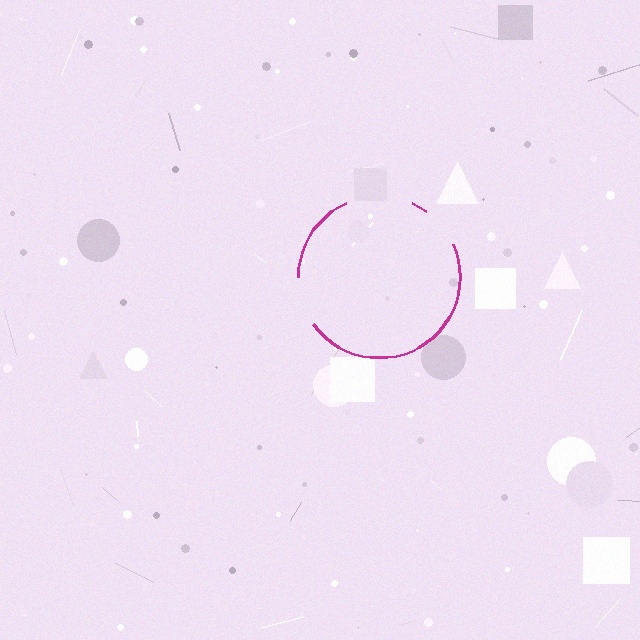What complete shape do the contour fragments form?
The contour fragments form a circle.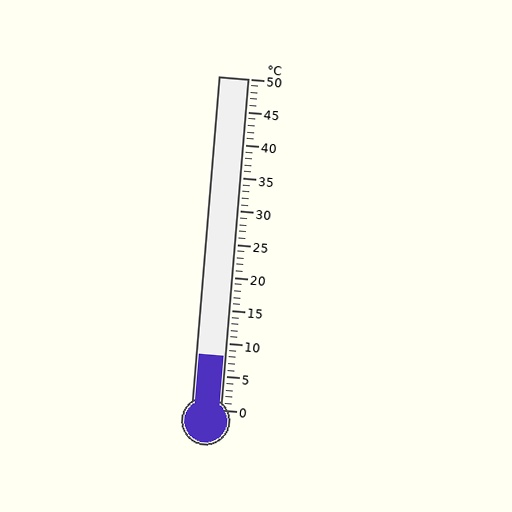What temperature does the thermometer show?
The thermometer shows approximately 8°C.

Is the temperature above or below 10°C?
The temperature is below 10°C.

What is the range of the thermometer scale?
The thermometer scale ranges from 0°C to 50°C.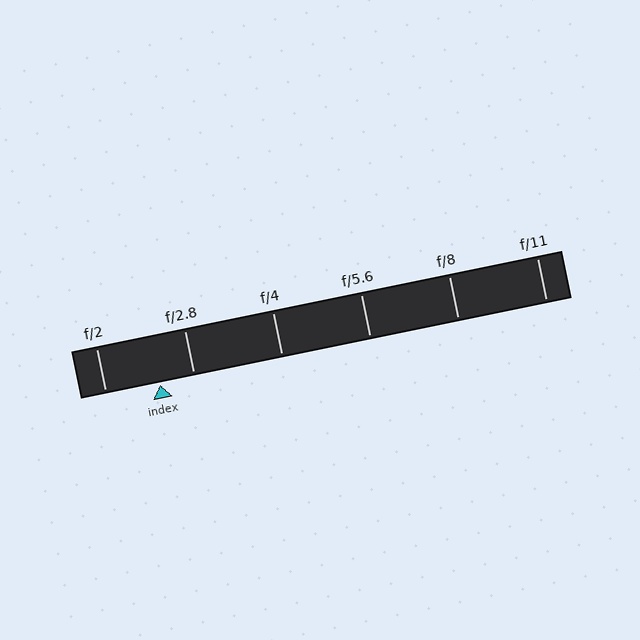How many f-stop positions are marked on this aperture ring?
There are 6 f-stop positions marked.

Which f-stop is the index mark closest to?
The index mark is closest to f/2.8.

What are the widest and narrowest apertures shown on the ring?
The widest aperture shown is f/2 and the narrowest is f/11.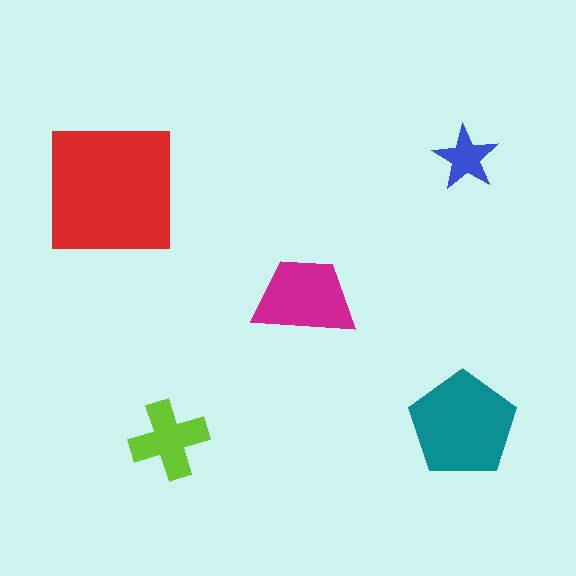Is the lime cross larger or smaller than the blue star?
Larger.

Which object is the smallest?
The blue star.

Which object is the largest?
The red square.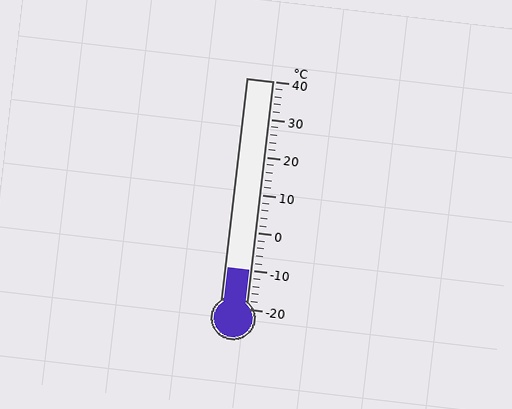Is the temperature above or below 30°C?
The temperature is below 30°C.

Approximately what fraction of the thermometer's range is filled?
The thermometer is filled to approximately 15% of its range.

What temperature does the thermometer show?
The thermometer shows approximately -10°C.